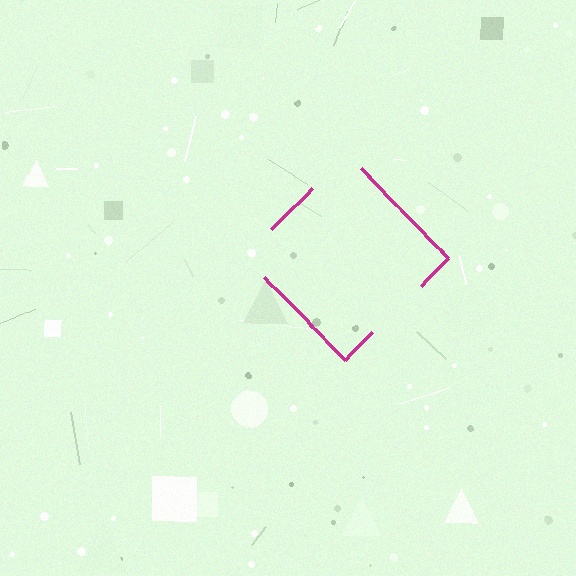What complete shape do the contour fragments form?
The contour fragments form a diamond.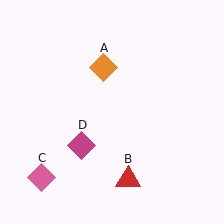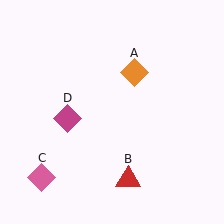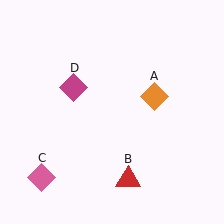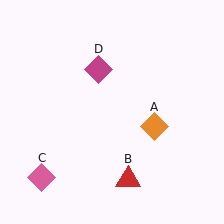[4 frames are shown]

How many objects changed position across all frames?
2 objects changed position: orange diamond (object A), magenta diamond (object D).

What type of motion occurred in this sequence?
The orange diamond (object A), magenta diamond (object D) rotated clockwise around the center of the scene.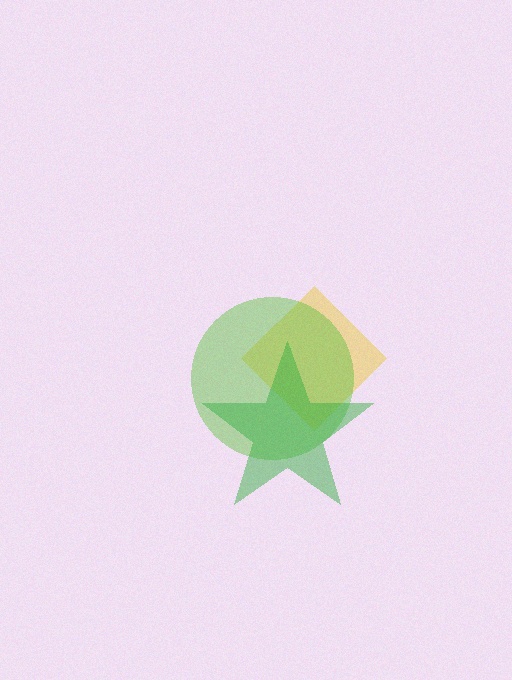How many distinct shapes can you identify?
There are 3 distinct shapes: a yellow diamond, a lime circle, a green star.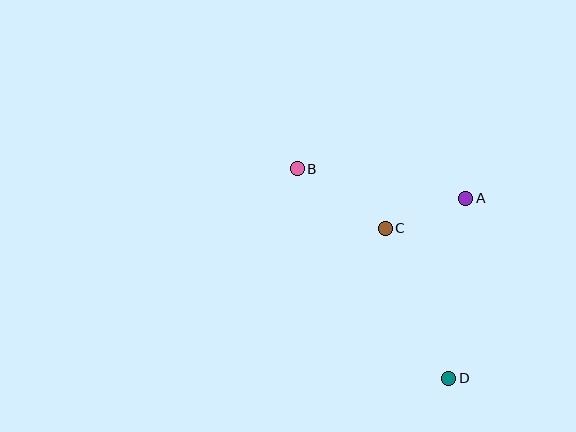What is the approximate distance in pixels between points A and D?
The distance between A and D is approximately 181 pixels.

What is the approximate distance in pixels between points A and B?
The distance between A and B is approximately 171 pixels.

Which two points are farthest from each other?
Points B and D are farthest from each other.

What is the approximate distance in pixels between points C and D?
The distance between C and D is approximately 163 pixels.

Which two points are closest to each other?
Points A and C are closest to each other.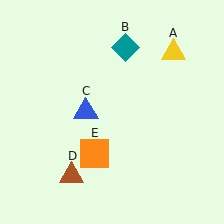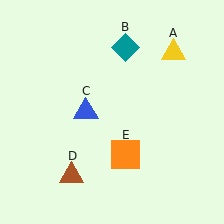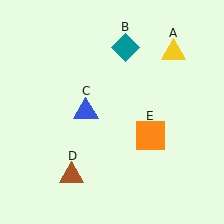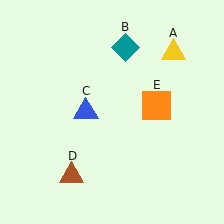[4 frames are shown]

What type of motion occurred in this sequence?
The orange square (object E) rotated counterclockwise around the center of the scene.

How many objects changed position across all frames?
1 object changed position: orange square (object E).